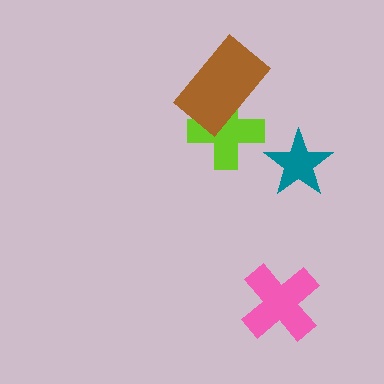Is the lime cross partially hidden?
Yes, it is partially covered by another shape.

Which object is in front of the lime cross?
The brown rectangle is in front of the lime cross.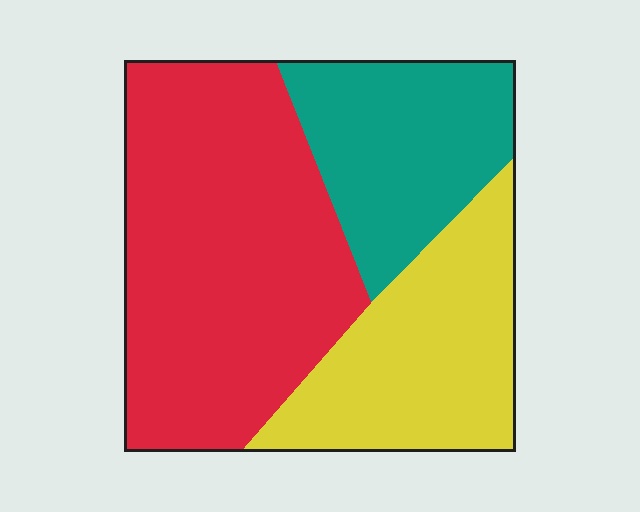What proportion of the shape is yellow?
Yellow covers around 25% of the shape.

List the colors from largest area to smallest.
From largest to smallest: red, yellow, teal.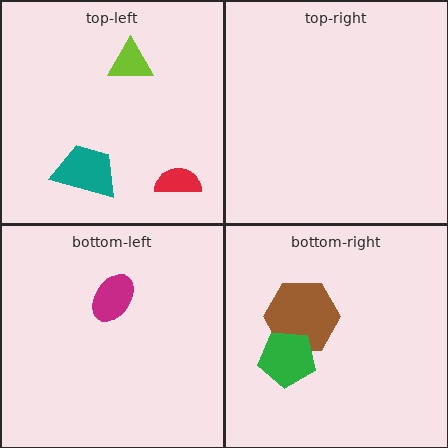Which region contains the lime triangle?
The top-left region.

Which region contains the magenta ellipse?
The bottom-left region.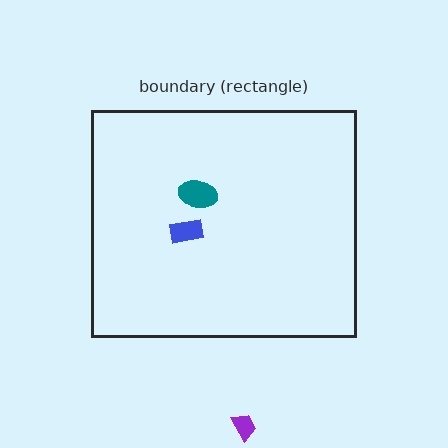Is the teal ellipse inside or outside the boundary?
Inside.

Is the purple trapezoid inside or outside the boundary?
Outside.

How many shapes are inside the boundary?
2 inside, 1 outside.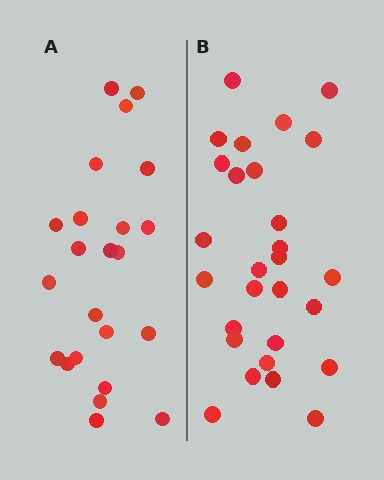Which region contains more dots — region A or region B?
Region B (the right region) has more dots.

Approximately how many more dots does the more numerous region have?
Region B has about 5 more dots than region A.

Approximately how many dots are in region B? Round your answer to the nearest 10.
About 30 dots. (The exact count is 28, which rounds to 30.)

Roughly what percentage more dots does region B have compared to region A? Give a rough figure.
About 20% more.